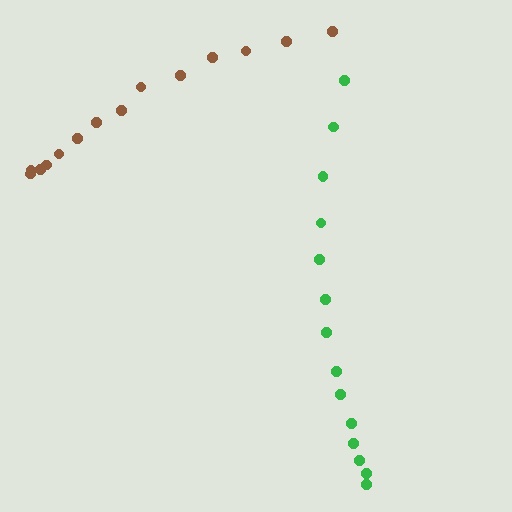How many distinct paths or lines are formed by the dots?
There are 2 distinct paths.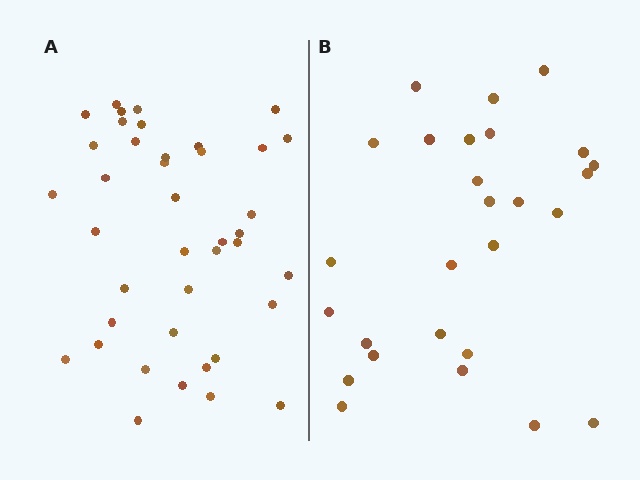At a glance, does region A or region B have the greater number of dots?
Region A (the left region) has more dots.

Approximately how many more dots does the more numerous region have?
Region A has approximately 15 more dots than region B.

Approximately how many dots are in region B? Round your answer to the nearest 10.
About 30 dots. (The exact count is 27, which rounds to 30.)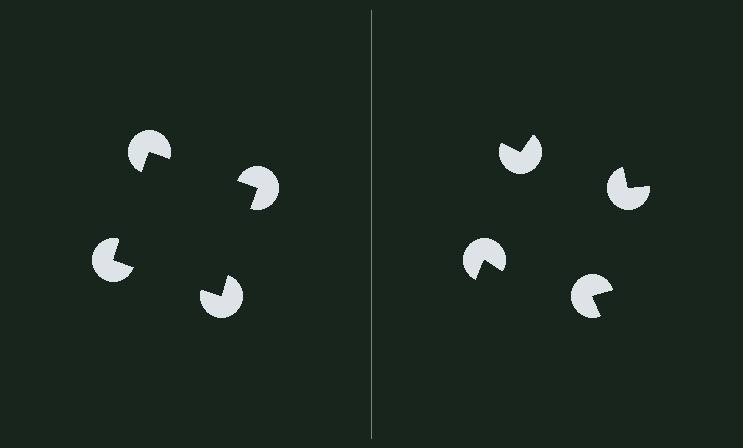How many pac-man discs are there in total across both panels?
8 — 4 on each side.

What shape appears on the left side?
An illusory square.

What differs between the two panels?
The pac-man discs are positioned identically on both sides; only the wedge orientations differ. On the left they align to a square; on the right they are misaligned.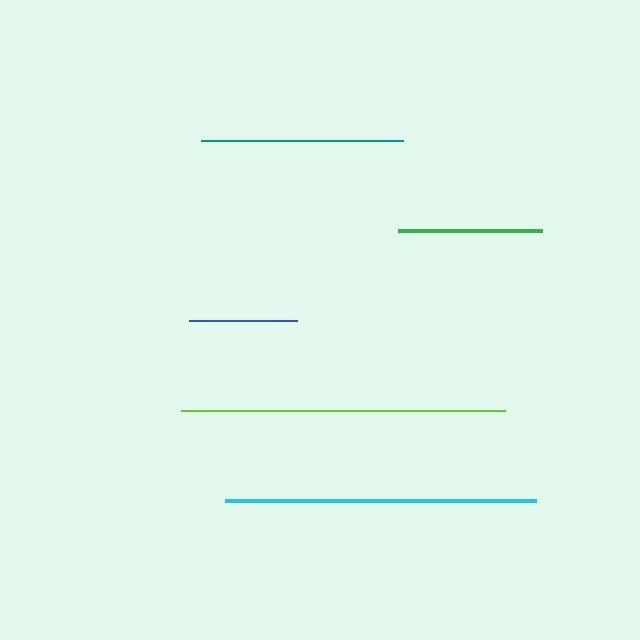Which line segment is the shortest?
The blue line is the shortest at approximately 108 pixels.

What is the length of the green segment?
The green segment is approximately 145 pixels long.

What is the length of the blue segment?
The blue segment is approximately 108 pixels long.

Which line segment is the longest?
The lime line is the longest at approximately 324 pixels.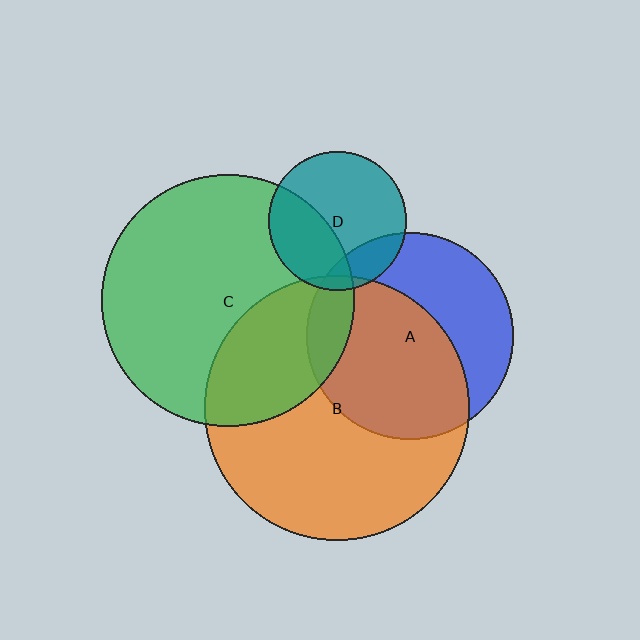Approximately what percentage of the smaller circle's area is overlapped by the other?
Approximately 30%.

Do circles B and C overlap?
Yes.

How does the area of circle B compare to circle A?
Approximately 1.6 times.